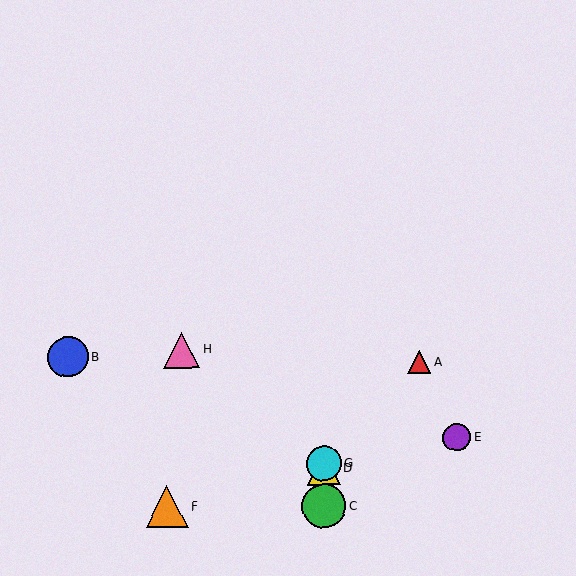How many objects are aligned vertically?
3 objects (C, D, G) are aligned vertically.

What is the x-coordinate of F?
Object F is at x≈167.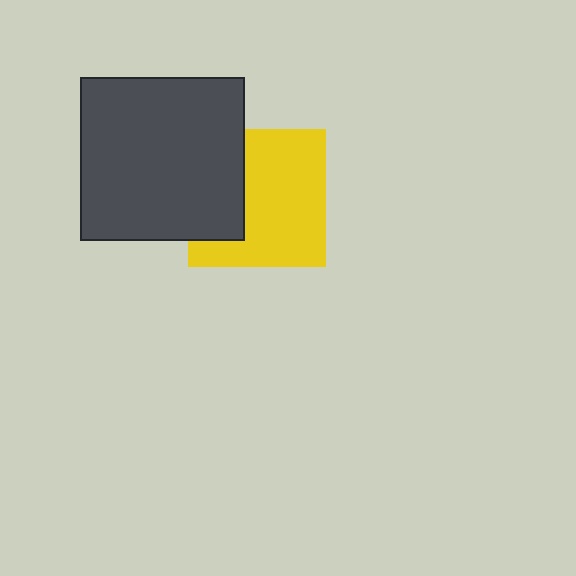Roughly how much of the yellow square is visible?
Most of it is visible (roughly 66%).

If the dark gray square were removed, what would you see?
You would see the complete yellow square.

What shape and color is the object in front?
The object in front is a dark gray square.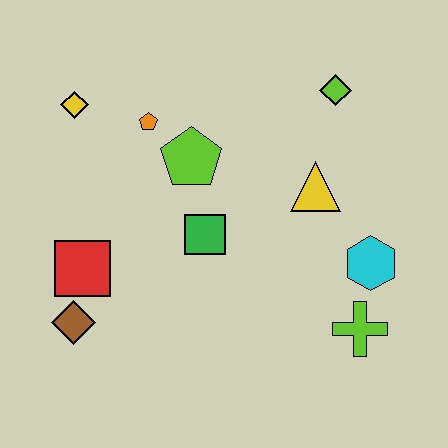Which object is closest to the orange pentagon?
The lime pentagon is closest to the orange pentagon.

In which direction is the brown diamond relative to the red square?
The brown diamond is below the red square.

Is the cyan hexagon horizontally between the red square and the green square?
No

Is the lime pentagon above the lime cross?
Yes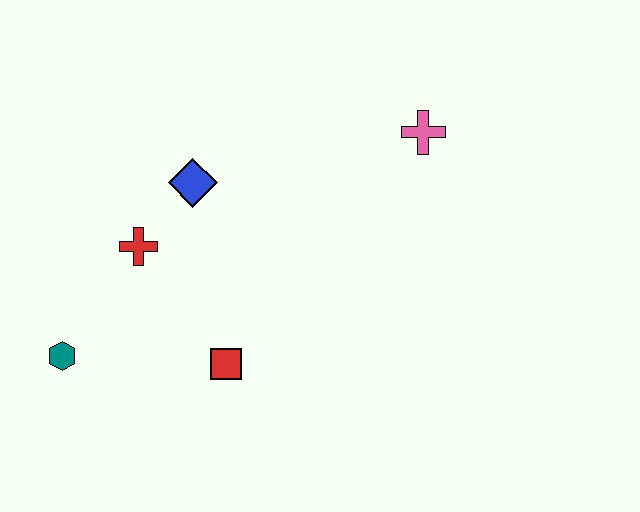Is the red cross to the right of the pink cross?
No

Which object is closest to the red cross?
The blue diamond is closest to the red cross.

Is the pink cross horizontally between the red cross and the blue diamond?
No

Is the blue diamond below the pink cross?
Yes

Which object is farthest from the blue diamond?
The pink cross is farthest from the blue diamond.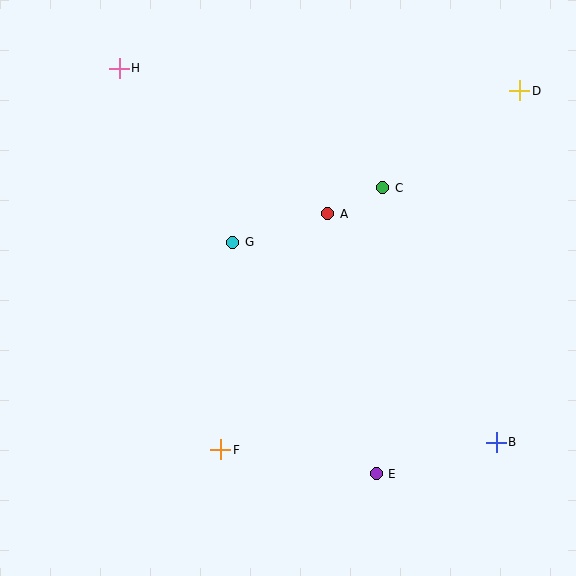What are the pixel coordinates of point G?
Point G is at (233, 242).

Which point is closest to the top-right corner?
Point D is closest to the top-right corner.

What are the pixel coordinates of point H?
Point H is at (119, 68).